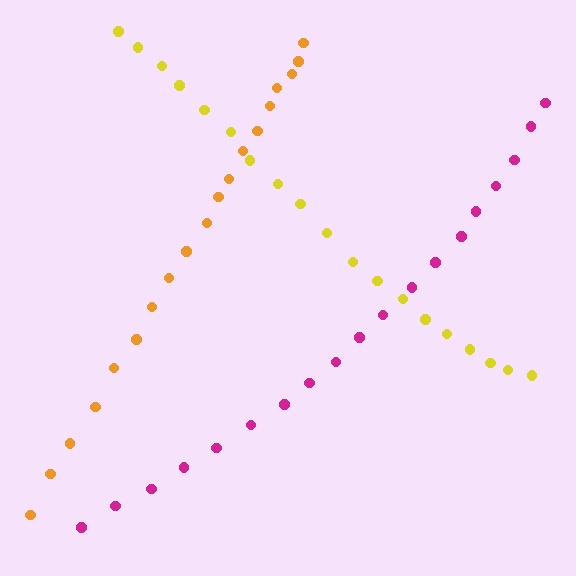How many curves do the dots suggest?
There are 3 distinct paths.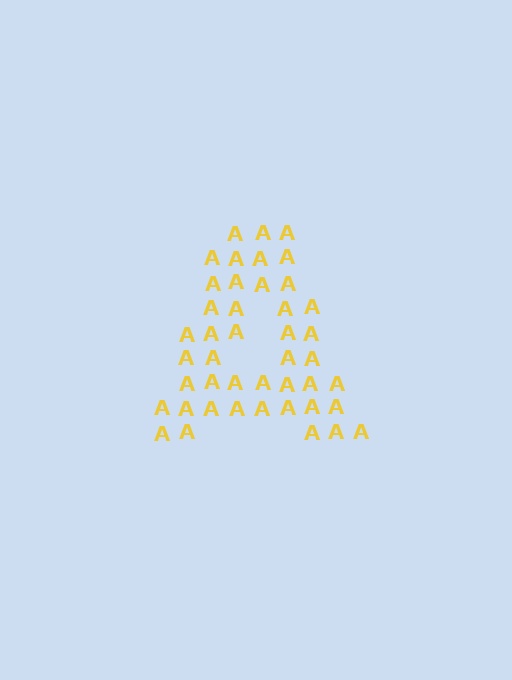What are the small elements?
The small elements are letter A's.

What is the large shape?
The large shape is the letter A.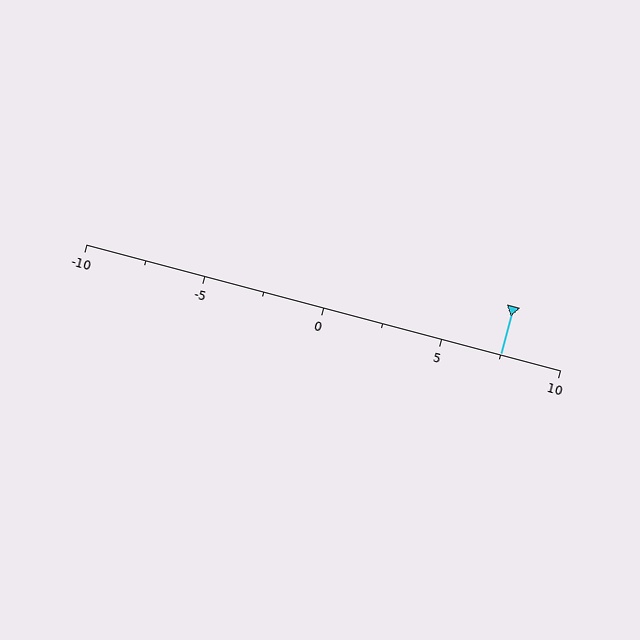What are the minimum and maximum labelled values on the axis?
The axis runs from -10 to 10.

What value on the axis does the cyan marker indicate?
The marker indicates approximately 7.5.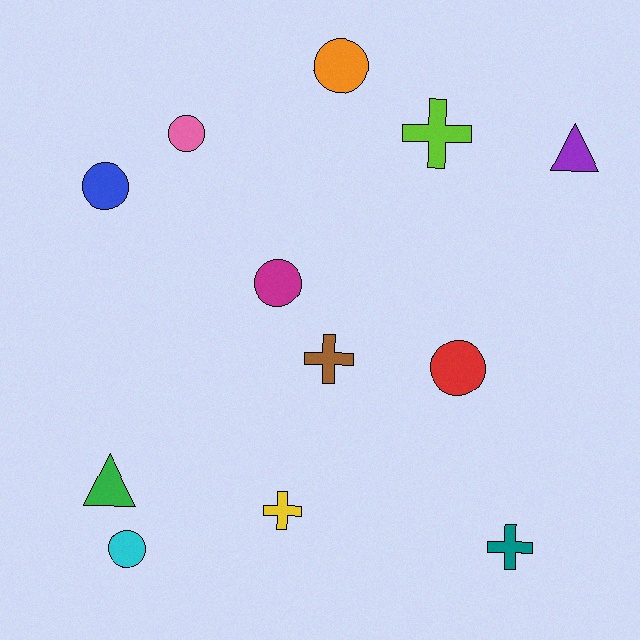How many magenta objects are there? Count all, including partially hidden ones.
There is 1 magenta object.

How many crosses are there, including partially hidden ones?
There are 4 crosses.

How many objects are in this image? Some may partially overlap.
There are 12 objects.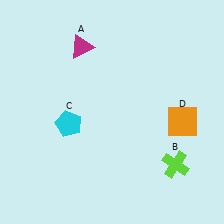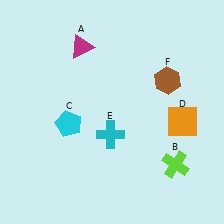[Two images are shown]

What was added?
A cyan cross (E), a brown hexagon (F) were added in Image 2.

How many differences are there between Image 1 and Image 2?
There are 2 differences between the two images.